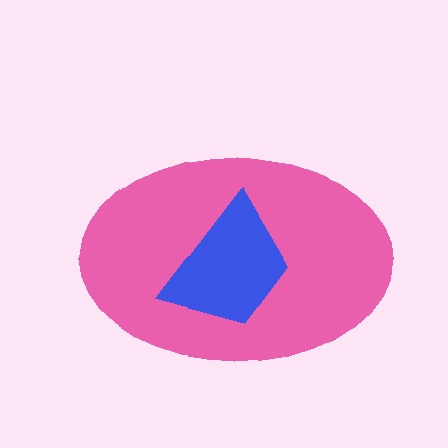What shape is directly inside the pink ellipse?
The blue trapezoid.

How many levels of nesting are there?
2.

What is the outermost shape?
The pink ellipse.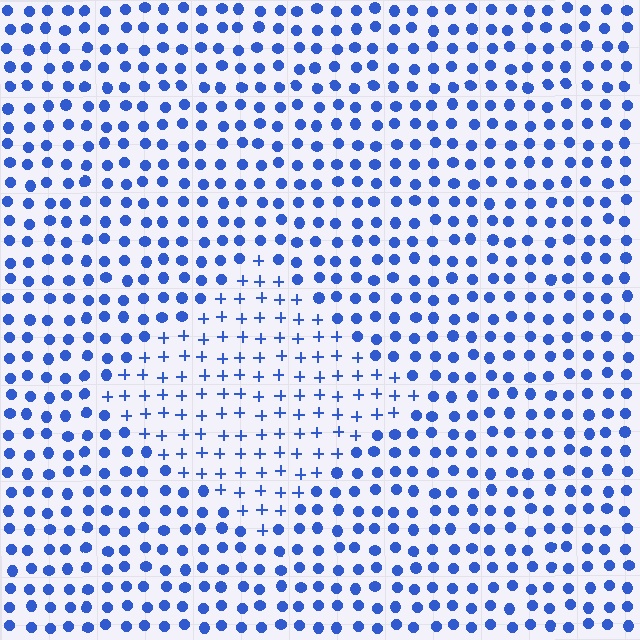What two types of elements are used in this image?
The image uses plus signs inside the diamond region and circles outside it.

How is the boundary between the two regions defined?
The boundary is defined by a change in element shape: plus signs inside vs. circles outside. All elements share the same color and spacing.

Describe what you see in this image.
The image is filled with small blue elements arranged in a uniform grid. A diamond-shaped region contains plus signs, while the surrounding area contains circles. The boundary is defined purely by the change in element shape.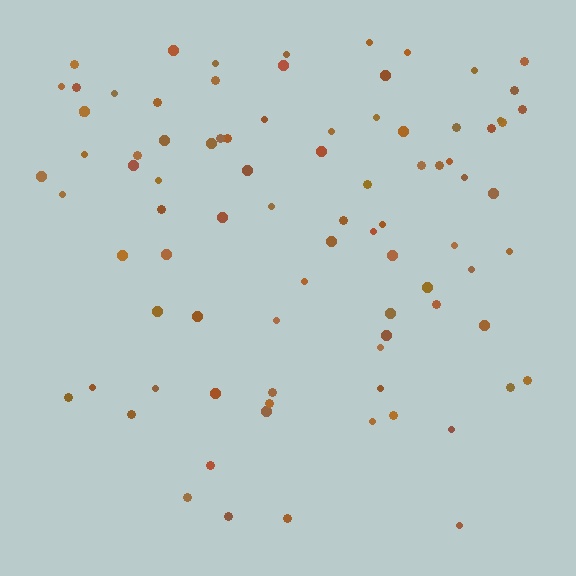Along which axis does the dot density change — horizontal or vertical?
Vertical.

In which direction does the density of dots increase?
From bottom to top, with the top side densest.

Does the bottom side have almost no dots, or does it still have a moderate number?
Still a moderate number, just noticeably fewer than the top.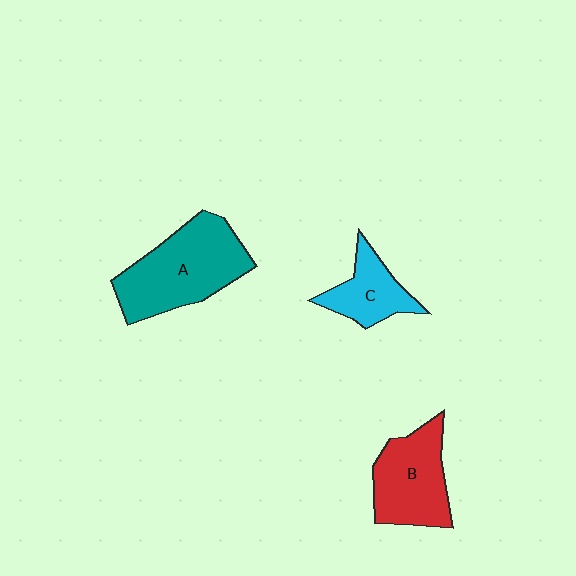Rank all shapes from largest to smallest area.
From largest to smallest: A (teal), B (red), C (cyan).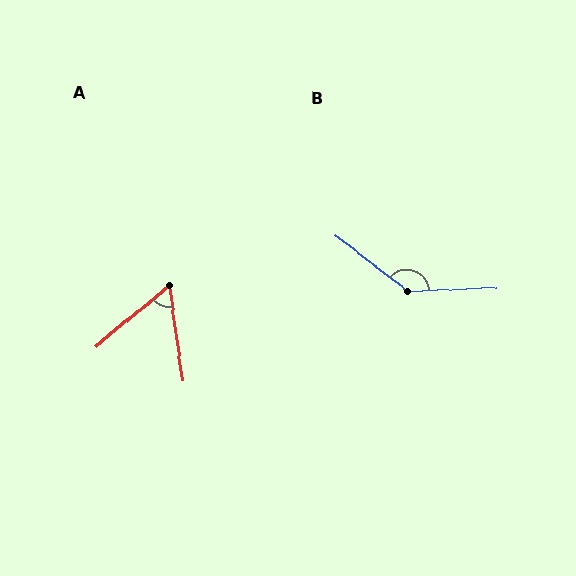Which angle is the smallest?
A, at approximately 58 degrees.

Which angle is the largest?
B, at approximately 140 degrees.